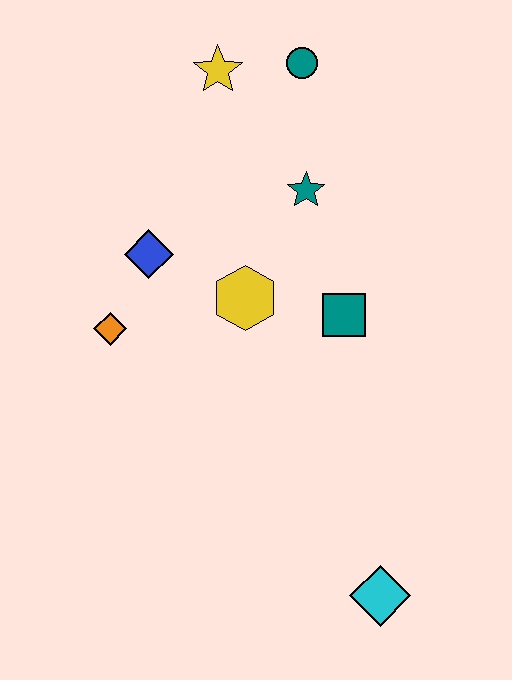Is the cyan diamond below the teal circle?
Yes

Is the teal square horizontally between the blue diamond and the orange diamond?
No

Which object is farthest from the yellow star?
The cyan diamond is farthest from the yellow star.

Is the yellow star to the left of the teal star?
Yes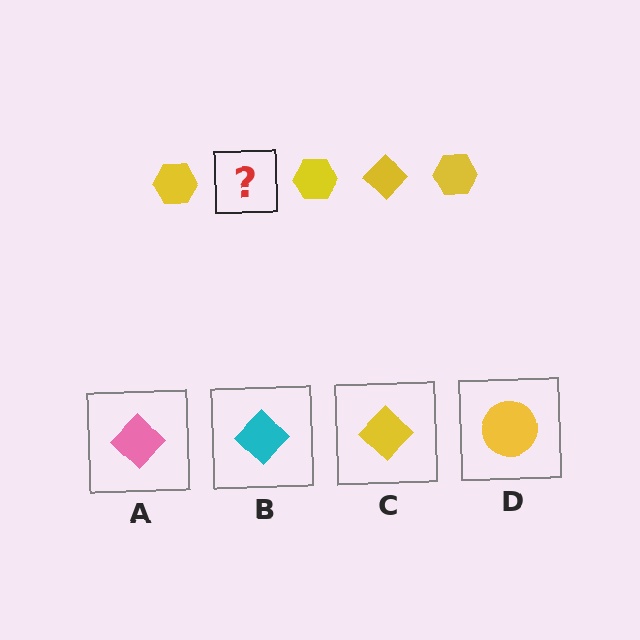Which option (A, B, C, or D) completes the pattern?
C.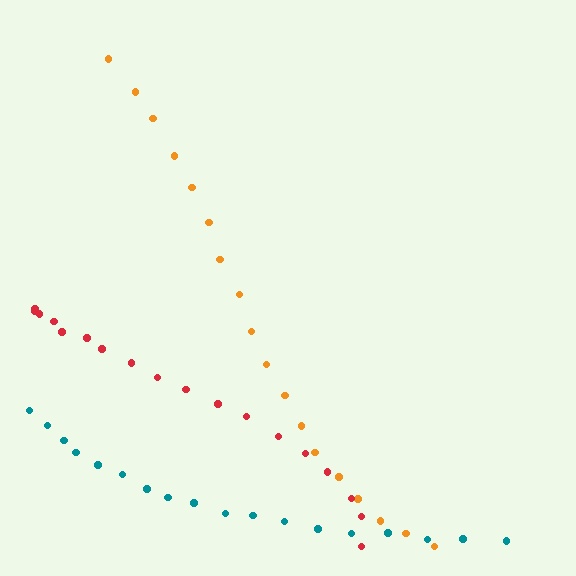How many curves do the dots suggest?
There are 3 distinct paths.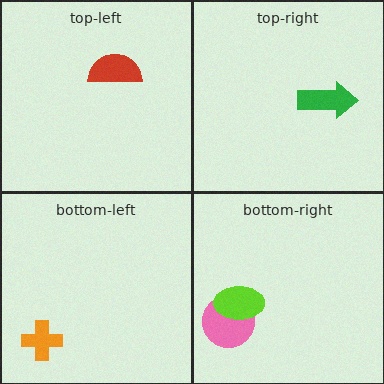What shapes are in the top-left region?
The red semicircle.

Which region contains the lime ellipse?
The bottom-right region.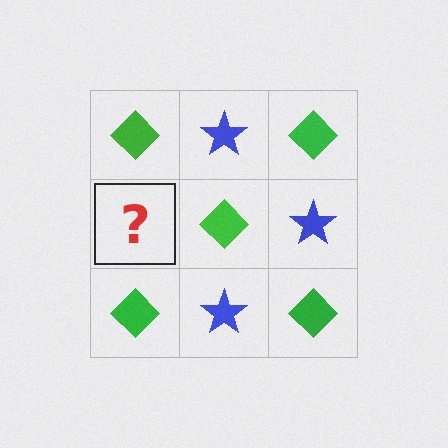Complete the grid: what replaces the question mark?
The question mark should be replaced with a blue star.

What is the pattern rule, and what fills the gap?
The rule is that it alternates green diamond and blue star in a checkerboard pattern. The gap should be filled with a blue star.